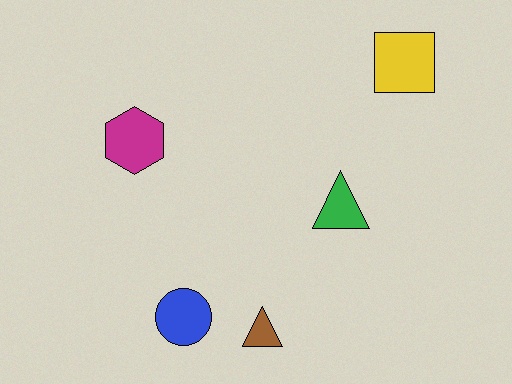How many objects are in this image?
There are 5 objects.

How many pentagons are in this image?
There are no pentagons.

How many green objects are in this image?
There is 1 green object.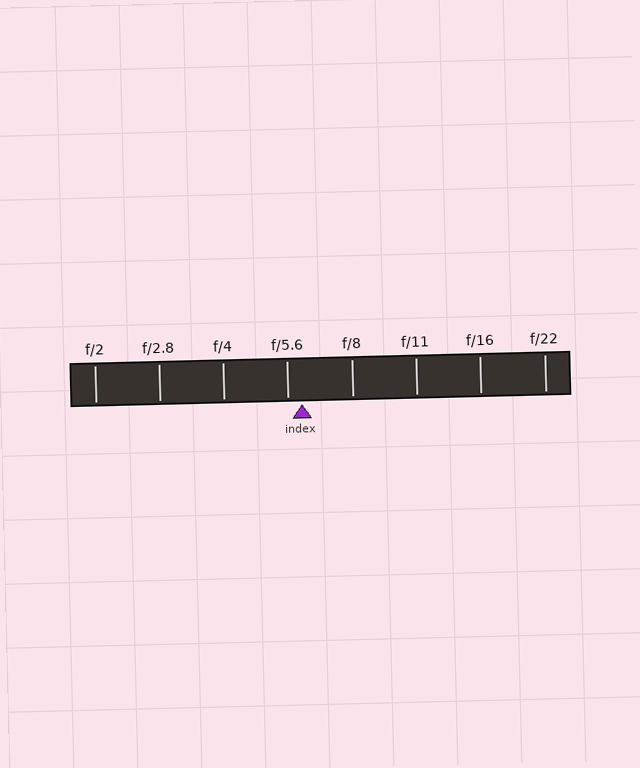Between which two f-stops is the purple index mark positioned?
The index mark is between f/5.6 and f/8.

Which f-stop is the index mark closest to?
The index mark is closest to f/5.6.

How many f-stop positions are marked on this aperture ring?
There are 8 f-stop positions marked.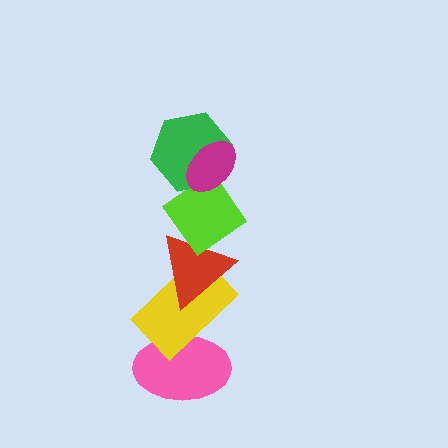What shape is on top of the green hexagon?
The magenta ellipse is on top of the green hexagon.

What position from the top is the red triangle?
The red triangle is 4th from the top.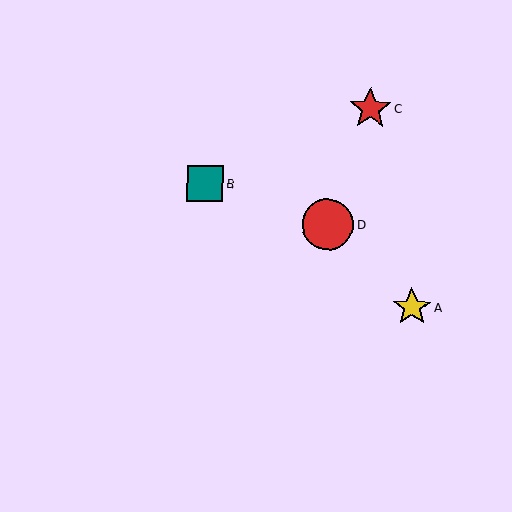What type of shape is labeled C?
Shape C is a red star.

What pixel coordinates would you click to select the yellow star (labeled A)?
Click at (412, 307) to select the yellow star A.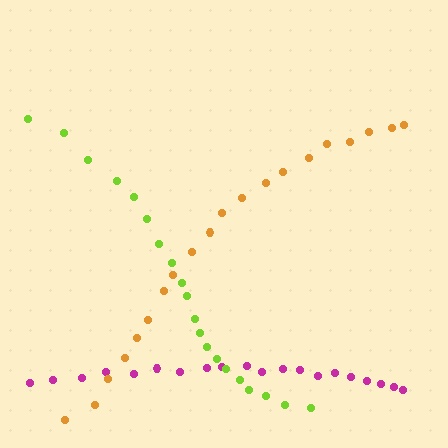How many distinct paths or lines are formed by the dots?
There are 3 distinct paths.